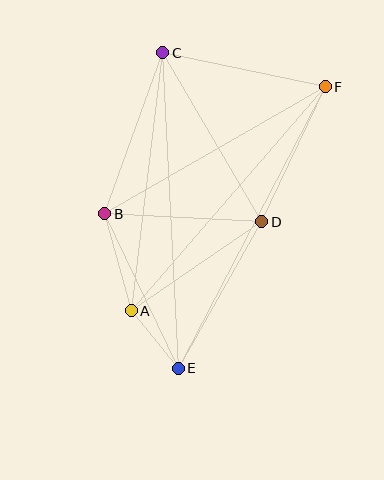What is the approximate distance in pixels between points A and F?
The distance between A and F is approximately 296 pixels.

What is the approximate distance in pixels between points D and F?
The distance between D and F is approximately 150 pixels.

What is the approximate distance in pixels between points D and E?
The distance between D and E is approximately 169 pixels.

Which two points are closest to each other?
Points A and E are closest to each other.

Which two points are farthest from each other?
Points E and F are farthest from each other.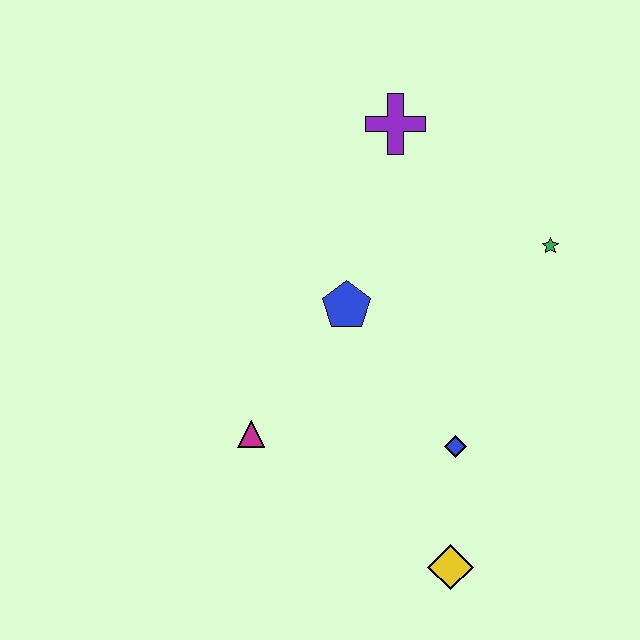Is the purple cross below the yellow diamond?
No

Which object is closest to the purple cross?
The blue pentagon is closest to the purple cross.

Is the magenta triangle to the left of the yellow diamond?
Yes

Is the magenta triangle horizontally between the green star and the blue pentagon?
No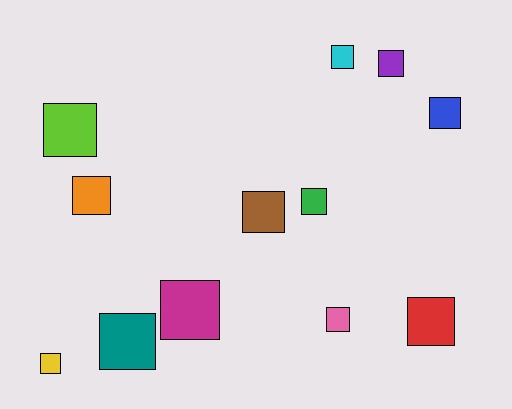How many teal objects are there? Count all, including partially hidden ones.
There is 1 teal object.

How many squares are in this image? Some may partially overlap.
There are 12 squares.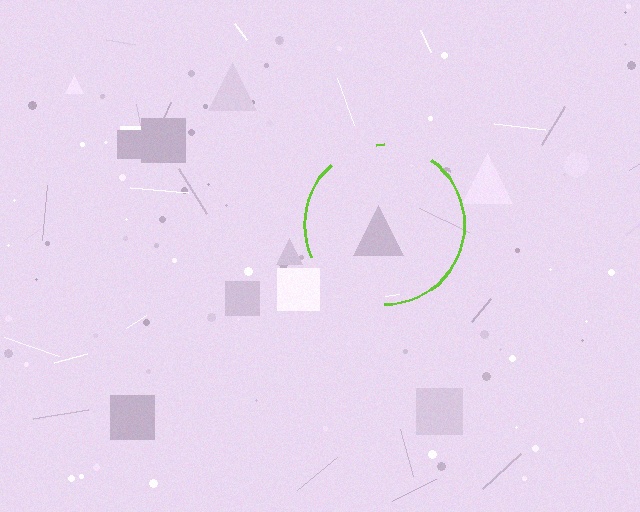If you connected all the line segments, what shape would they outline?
They would outline a circle.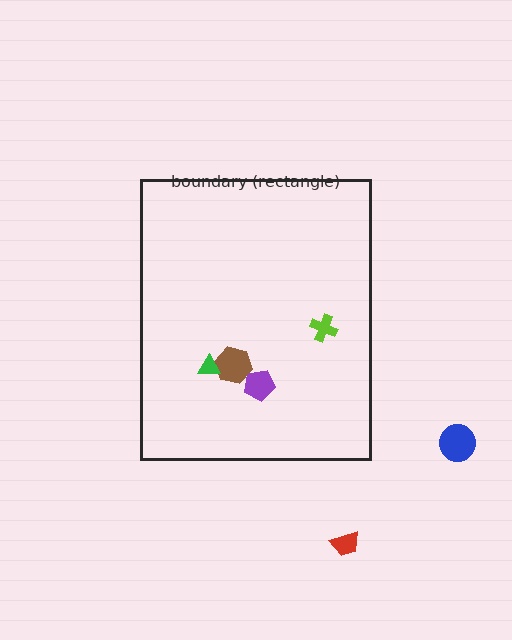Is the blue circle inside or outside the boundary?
Outside.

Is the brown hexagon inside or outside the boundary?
Inside.